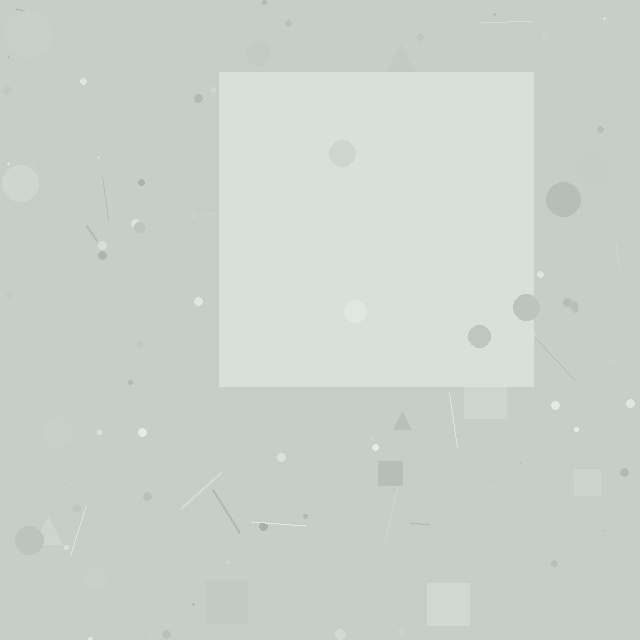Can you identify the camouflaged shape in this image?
The camouflaged shape is a square.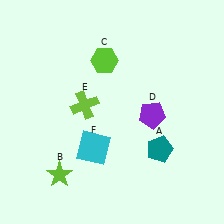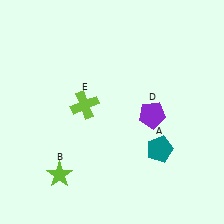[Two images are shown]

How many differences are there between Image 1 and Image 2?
There are 2 differences between the two images.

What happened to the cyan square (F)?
The cyan square (F) was removed in Image 2. It was in the bottom-left area of Image 1.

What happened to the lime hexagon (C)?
The lime hexagon (C) was removed in Image 2. It was in the top-left area of Image 1.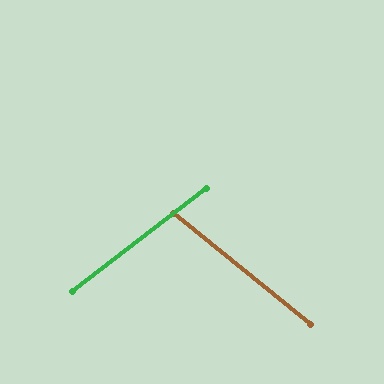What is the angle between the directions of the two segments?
Approximately 76 degrees.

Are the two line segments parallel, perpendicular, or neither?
Neither parallel nor perpendicular — they differ by about 76°.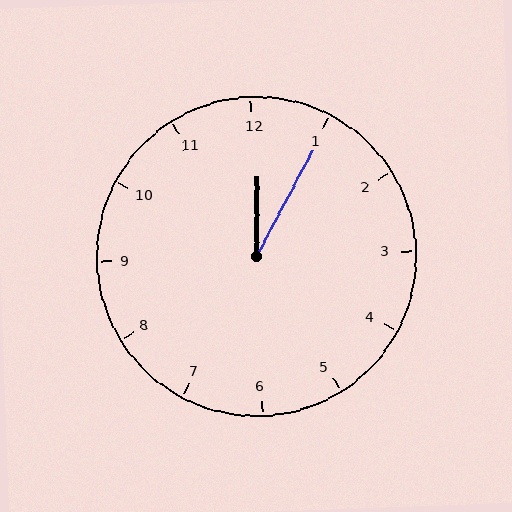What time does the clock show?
12:05.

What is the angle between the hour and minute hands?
Approximately 28 degrees.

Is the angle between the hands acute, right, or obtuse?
It is acute.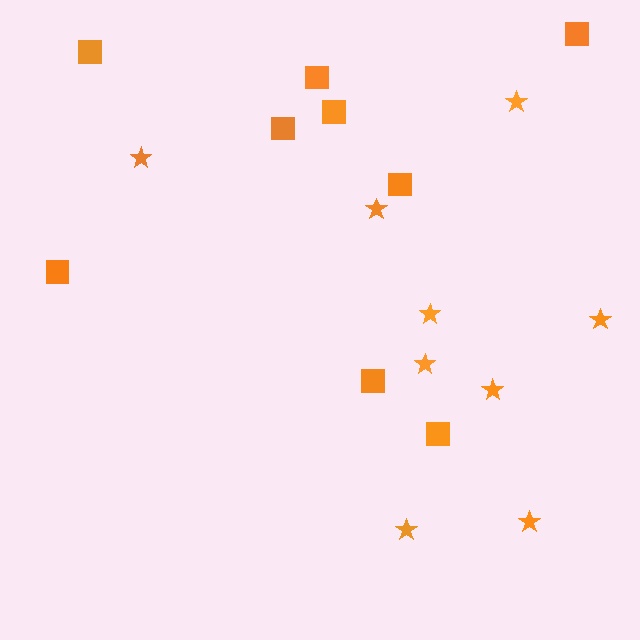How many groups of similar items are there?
There are 2 groups: one group of stars (9) and one group of squares (9).